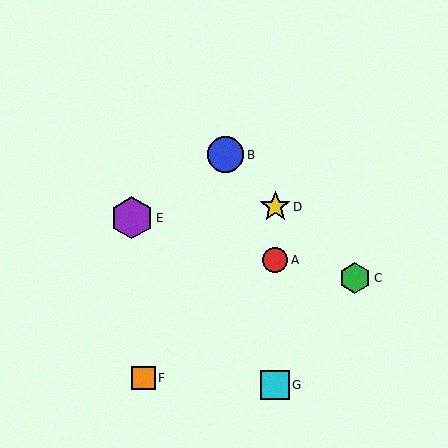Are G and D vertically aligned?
Yes, both are at x≈275.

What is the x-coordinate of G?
Object G is at x≈275.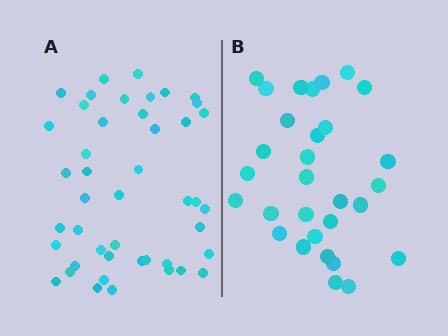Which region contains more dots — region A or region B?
Region A (the left region) has more dots.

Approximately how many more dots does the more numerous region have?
Region A has approximately 15 more dots than region B.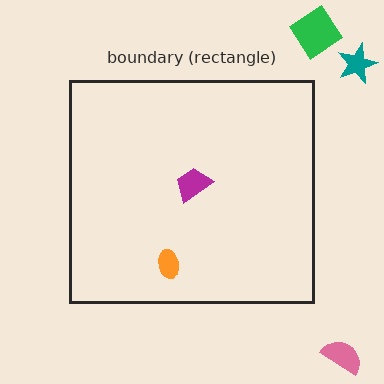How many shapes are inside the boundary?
2 inside, 3 outside.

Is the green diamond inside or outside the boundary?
Outside.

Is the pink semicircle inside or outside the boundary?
Outside.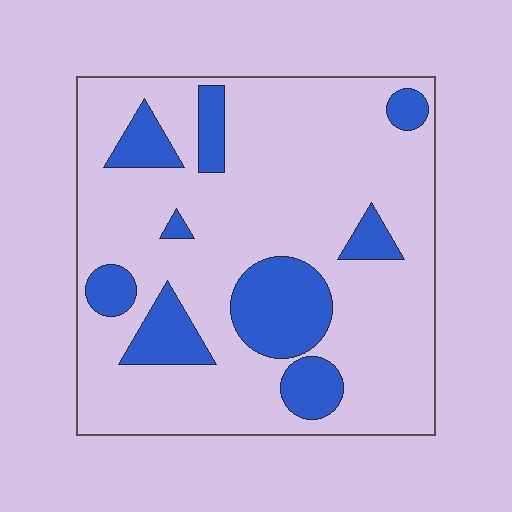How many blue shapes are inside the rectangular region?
9.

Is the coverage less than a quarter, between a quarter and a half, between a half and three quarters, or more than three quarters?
Less than a quarter.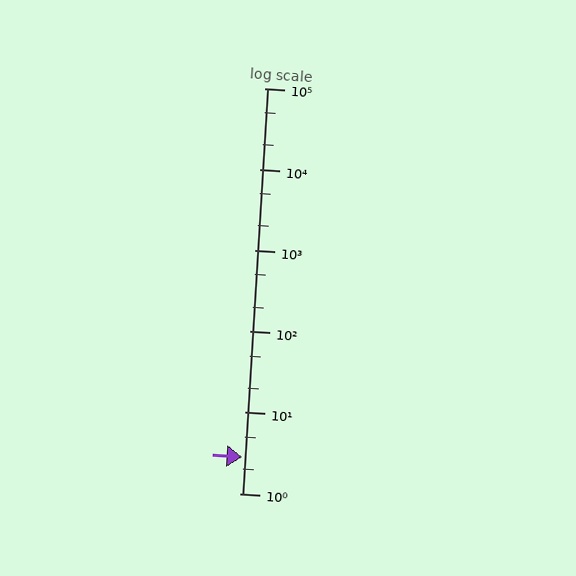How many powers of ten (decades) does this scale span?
The scale spans 5 decades, from 1 to 100000.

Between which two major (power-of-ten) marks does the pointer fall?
The pointer is between 1 and 10.